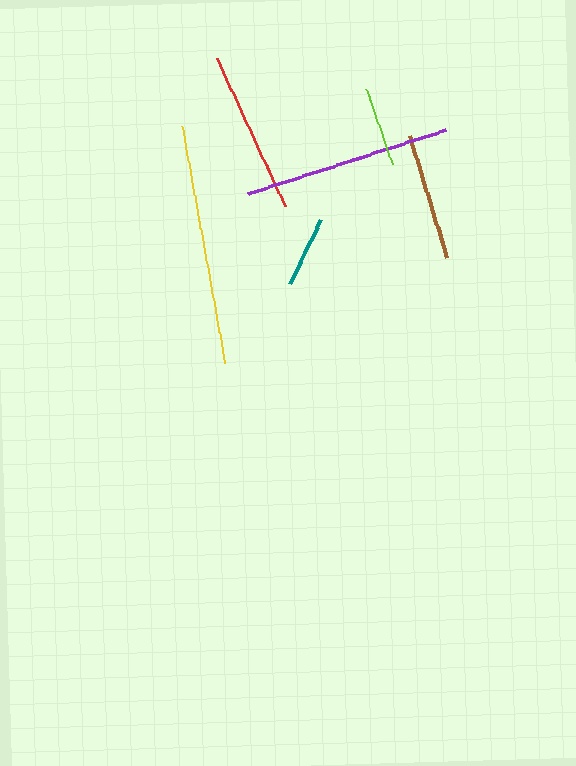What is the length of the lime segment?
The lime segment is approximately 79 pixels long.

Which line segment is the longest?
The yellow line is the longest at approximately 241 pixels.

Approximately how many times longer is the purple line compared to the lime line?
The purple line is approximately 2.6 times the length of the lime line.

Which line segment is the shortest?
The teal line is the shortest at approximately 70 pixels.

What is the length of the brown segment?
The brown segment is approximately 127 pixels long.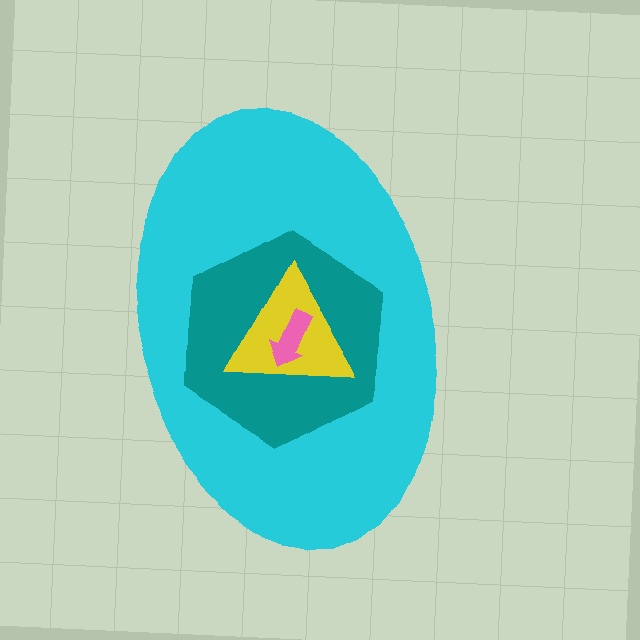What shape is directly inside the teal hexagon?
The yellow triangle.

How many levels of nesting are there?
4.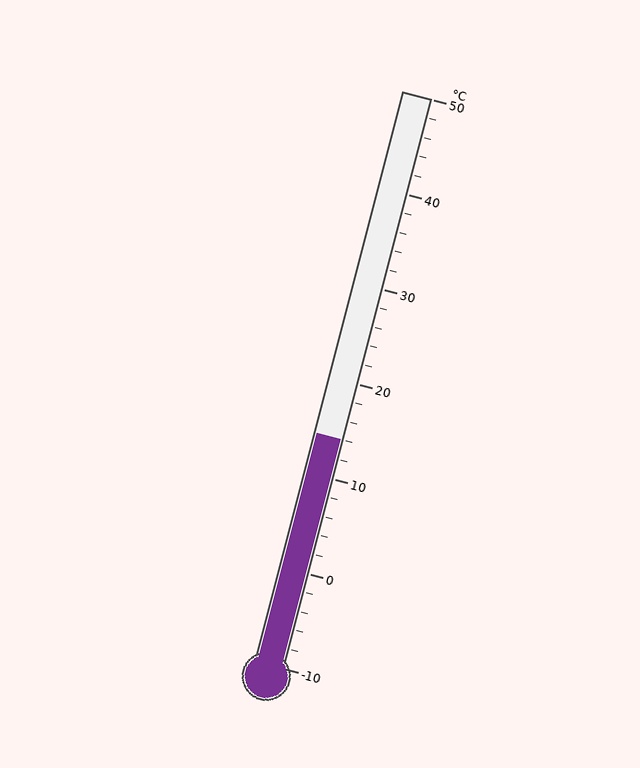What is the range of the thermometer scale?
The thermometer scale ranges from -10°C to 50°C.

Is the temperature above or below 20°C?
The temperature is below 20°C.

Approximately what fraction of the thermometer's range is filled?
The thermometer is filled to approximately 40% of its range.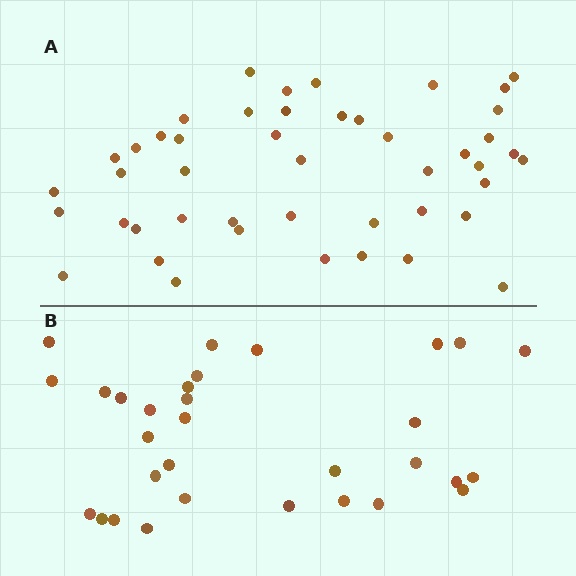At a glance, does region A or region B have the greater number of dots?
Region A (the top region) has more dots.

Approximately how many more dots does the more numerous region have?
Region A has approximately 15 more dots than region B.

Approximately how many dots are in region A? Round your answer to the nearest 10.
About 50 dots. (The exact count is 46, which rounds to 50.)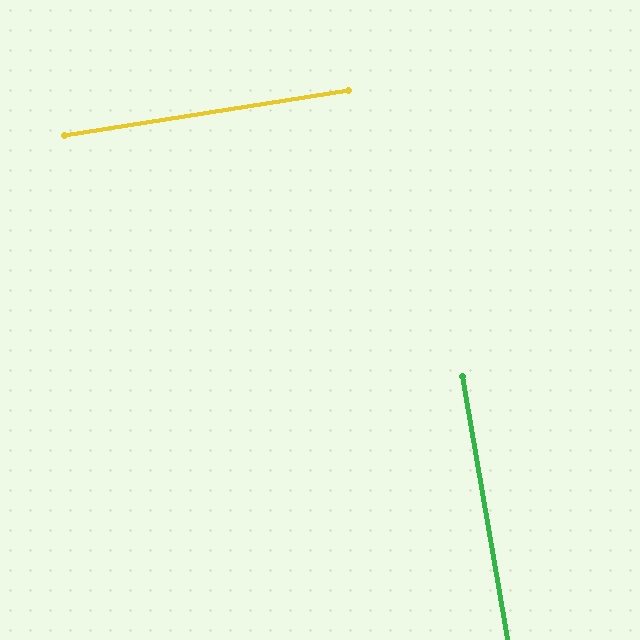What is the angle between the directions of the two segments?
Approximately 89 degrees.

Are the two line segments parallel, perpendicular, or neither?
Perpendicular — they meet at approximately 89°.